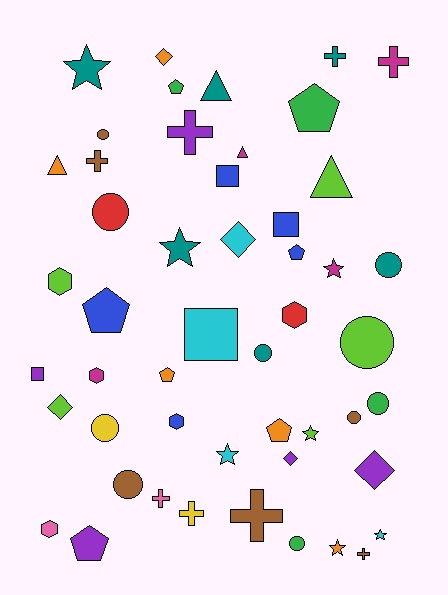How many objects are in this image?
There are 50 objects.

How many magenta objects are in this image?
There are 4 magenta objects.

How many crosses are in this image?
There are 8 crosses.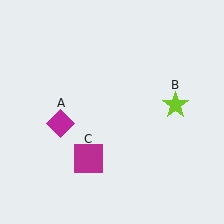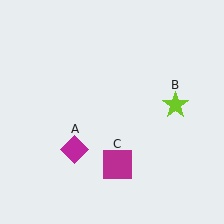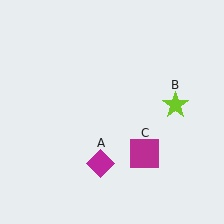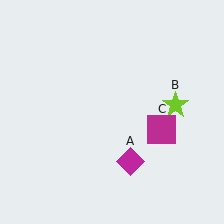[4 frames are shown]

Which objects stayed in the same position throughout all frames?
Lime star (object B) remained stationary.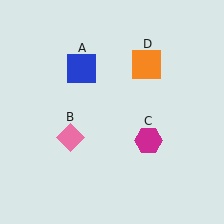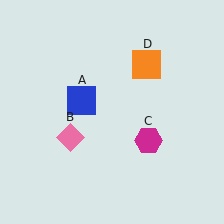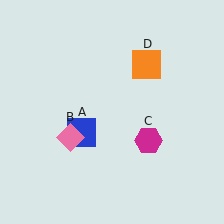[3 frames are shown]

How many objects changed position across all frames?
1 object changed position: blue square (object A).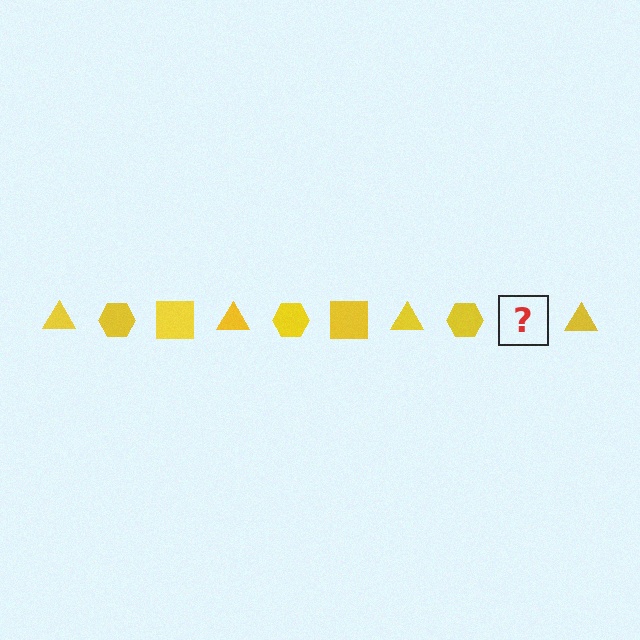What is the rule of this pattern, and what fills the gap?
The rule is that the pattern cycles through triangle, hexagon, square shapes in yellow. The gap should be filled with a yellow square.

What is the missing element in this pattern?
The missing element is a yellow square.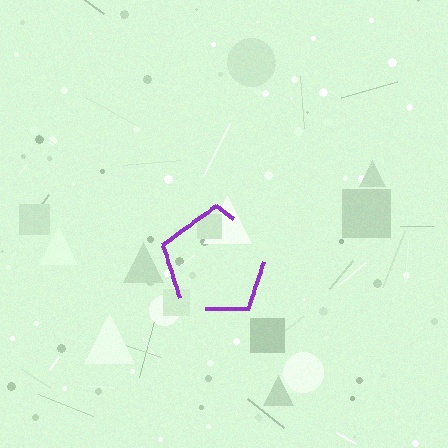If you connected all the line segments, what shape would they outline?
They would outline a pentagon.